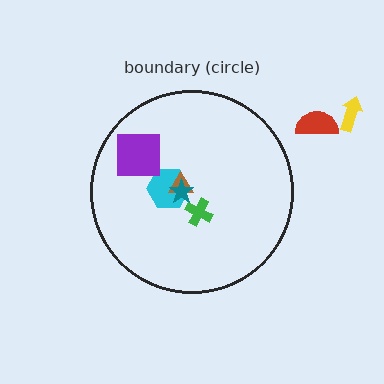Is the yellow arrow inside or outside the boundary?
Outside.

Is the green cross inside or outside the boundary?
Inside.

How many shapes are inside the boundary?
5 inside, 2 outside.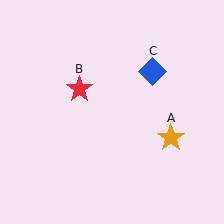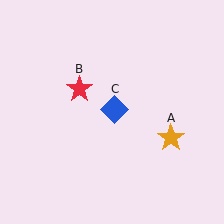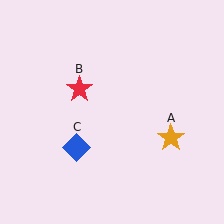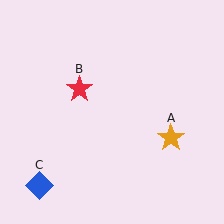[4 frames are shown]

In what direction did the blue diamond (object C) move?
The blue diamond (object C) moved down and to the left.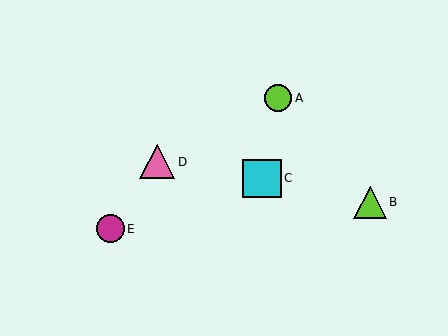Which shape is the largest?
The cyan square (labeled C) is the largest.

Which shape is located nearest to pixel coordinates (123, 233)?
The magenta circle (labeled E) at (111, 229) is nearest to that location.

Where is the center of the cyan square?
The center of the cyan square is at (262, 178).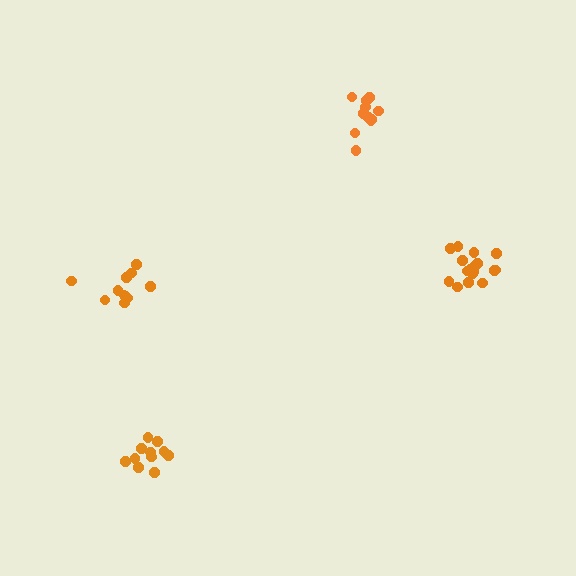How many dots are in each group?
Group 1: 17 dots, Group 2: 11 dots, Group 3: 11 dots, Group 4: 11 dots (50 total).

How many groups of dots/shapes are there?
There are 4 groups.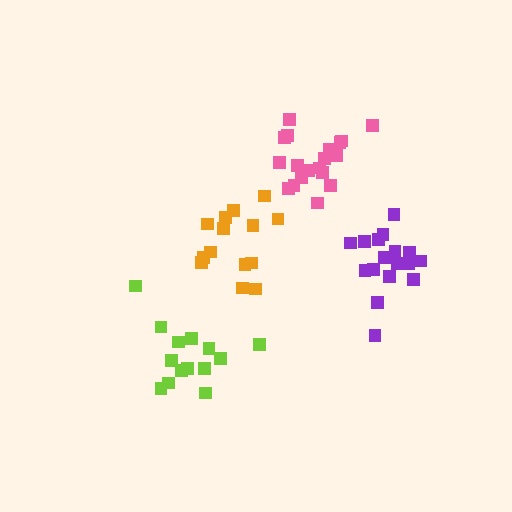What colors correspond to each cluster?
The clusters are colored: lime, pink, orange, purple.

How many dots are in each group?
Group 1: 14 dots, Group 2: 19 dots, Group 3: 14 dots, Group 4: 17 dots (64 total).